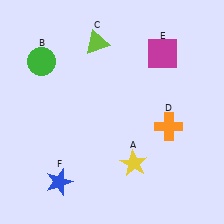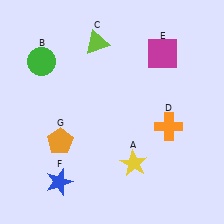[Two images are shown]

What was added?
An orange pentagon (G) was added in Image 2.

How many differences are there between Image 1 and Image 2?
There is 1 difference between the two images.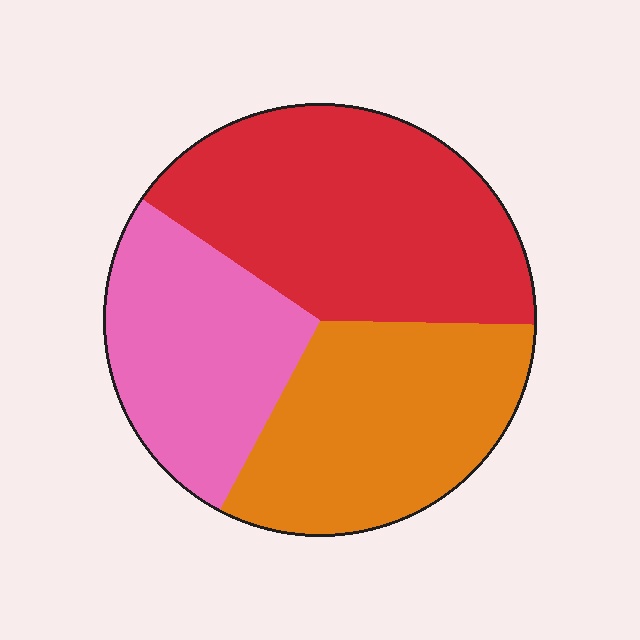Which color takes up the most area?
Red, at roughly 40%.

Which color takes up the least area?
Pink, at roughly 25%.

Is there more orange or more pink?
Orange.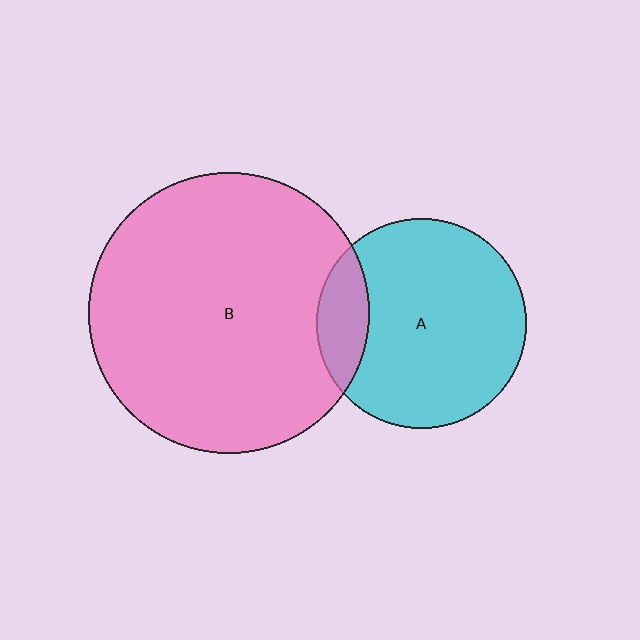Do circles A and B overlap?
Yes.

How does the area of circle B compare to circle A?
Approximately 1.8 times.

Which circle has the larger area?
Circle B (pink).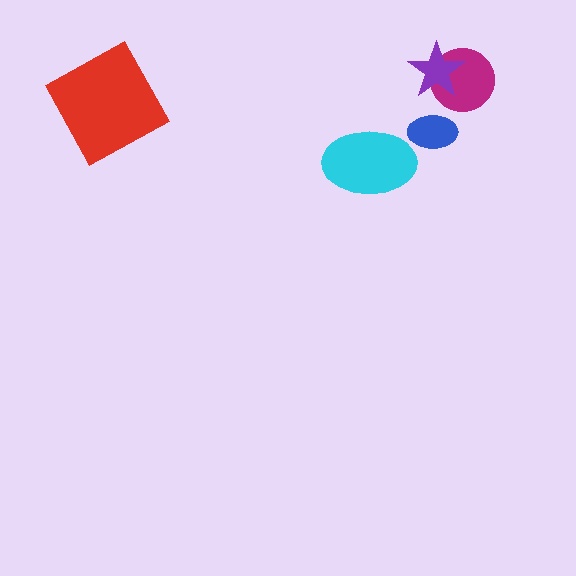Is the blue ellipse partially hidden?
No, no other shape covers it.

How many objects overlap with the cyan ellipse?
0 objects overlap with the cyan ellipse.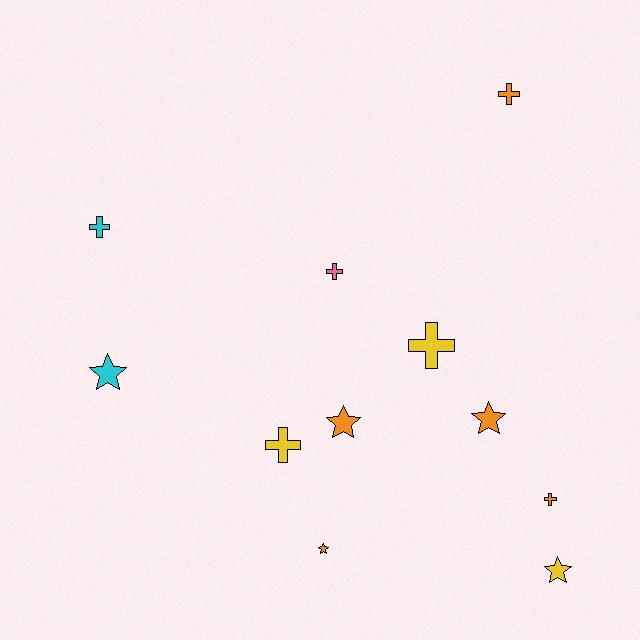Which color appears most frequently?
Orange, with 5 objects.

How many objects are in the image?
There are 11 objects.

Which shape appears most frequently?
Cross, with 6 objects.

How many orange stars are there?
There are 3 orange stars.